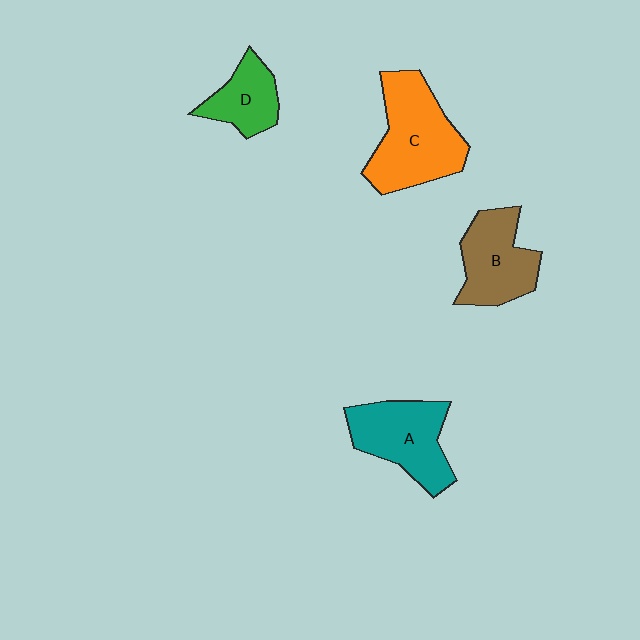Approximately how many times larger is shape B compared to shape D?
Approximately 1.4 times.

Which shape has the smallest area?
Shape D (green).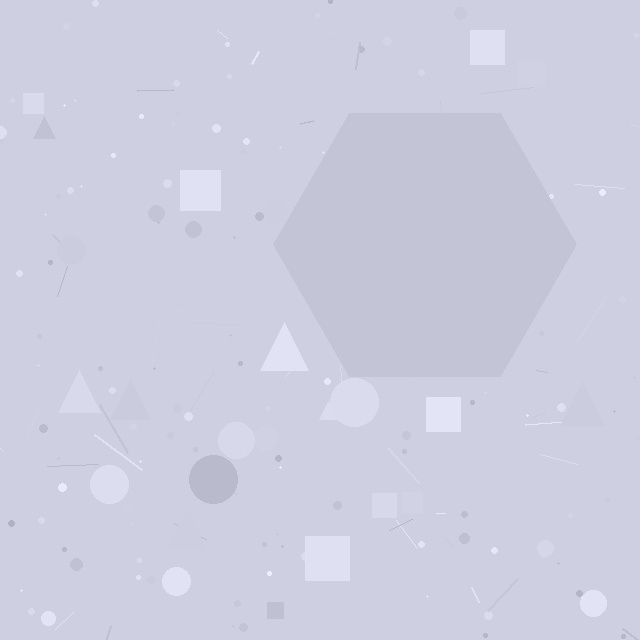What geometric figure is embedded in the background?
A hexagon is embedded in the background.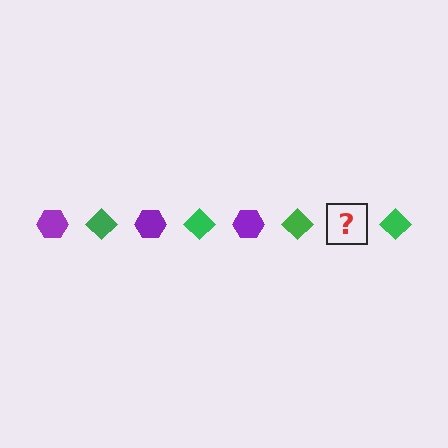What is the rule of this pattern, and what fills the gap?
The rule is that the pattern alternates between purple hexagon and green diamond. The gap should be filled with a purple hexagon.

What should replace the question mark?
The question mark should be replaced with a purple hexagon.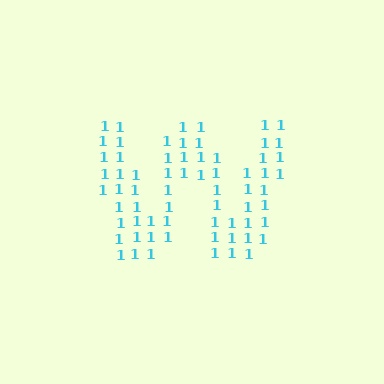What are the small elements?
The small elements are digit 1's.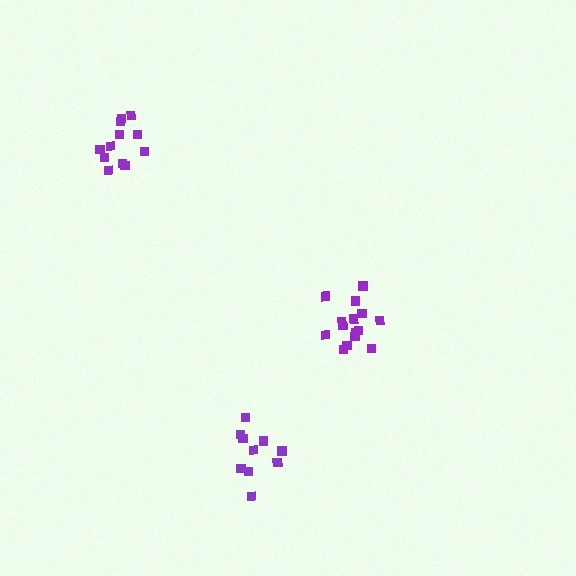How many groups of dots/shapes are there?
There are 3 groups.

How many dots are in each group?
Group 1: 15 dots, Group 2: 10 dots, Group 3: 12 dots (37 total).